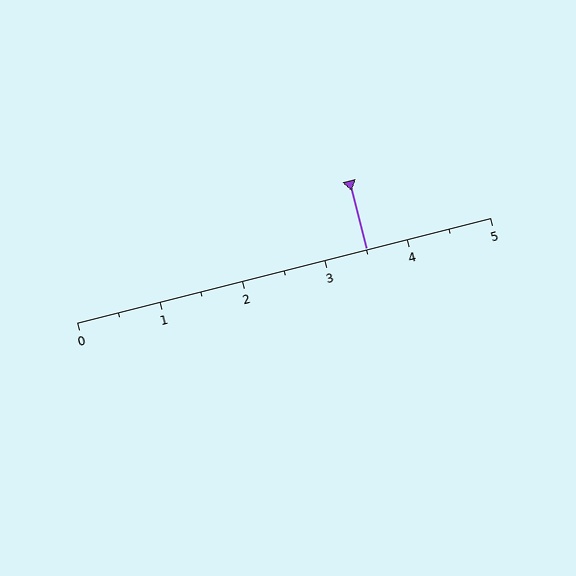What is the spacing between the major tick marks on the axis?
The major ticks are spaced 1 apart.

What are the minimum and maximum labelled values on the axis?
The axis runs from 0 to 5.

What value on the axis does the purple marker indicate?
The marker indicates approximately 3.5.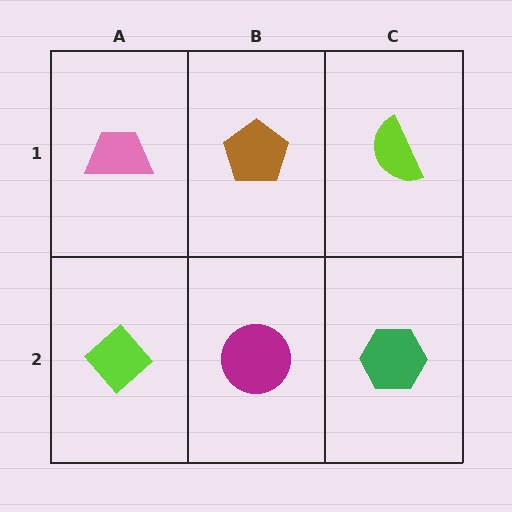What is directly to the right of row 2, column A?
A magenta circle.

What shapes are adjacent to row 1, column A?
A lime diamond (row 2, column A), a brown pentagon (row 1, column B).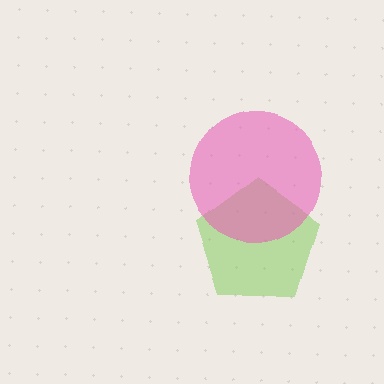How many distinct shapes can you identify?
There are 2 distinct shapes: a lime pentagon, a pink circle.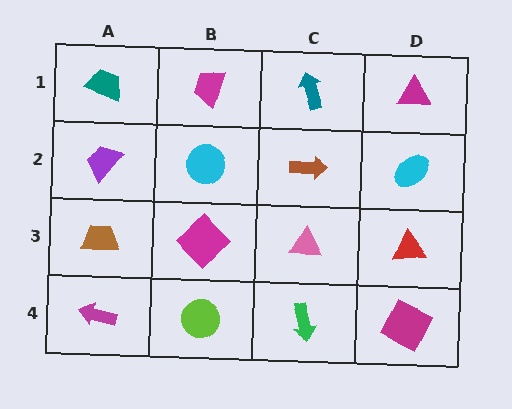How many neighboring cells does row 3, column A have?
3.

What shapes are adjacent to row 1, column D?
A cyan ellipse (row 2, column D), a teal arrow (row 1, column C).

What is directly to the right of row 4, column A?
A lime circle.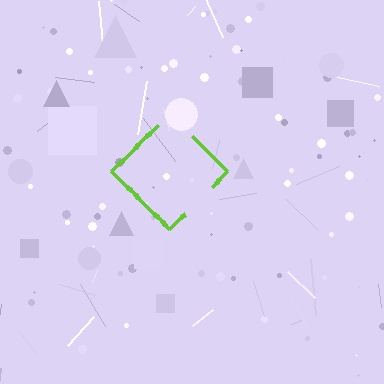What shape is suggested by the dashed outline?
The dashed outline suggests a diamond.